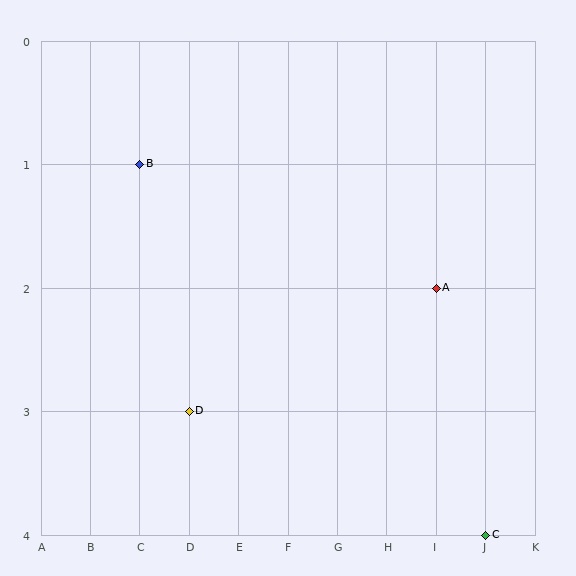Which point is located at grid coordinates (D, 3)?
Point D is at (D, 3).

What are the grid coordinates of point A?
Point A is at grid coordinates (I, 2).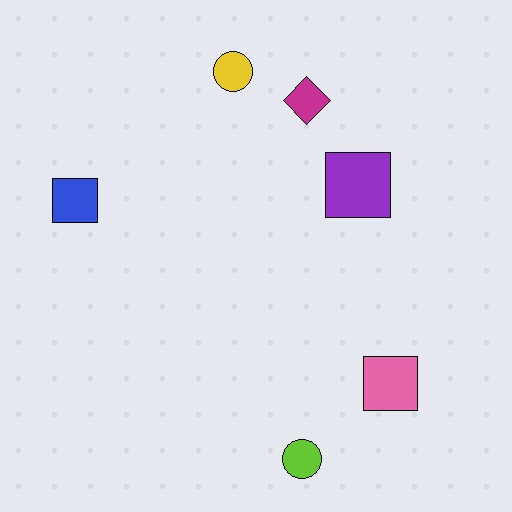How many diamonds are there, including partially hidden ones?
There is 1 diamond.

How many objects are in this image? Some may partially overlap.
There are 6 objects.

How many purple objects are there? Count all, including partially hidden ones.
There is 1 purple object.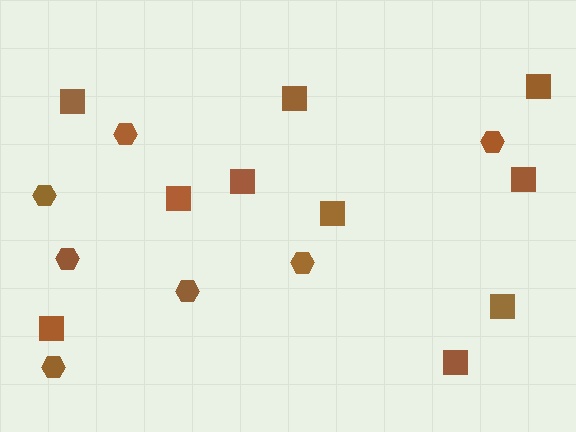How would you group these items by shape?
There are 2 groups: one group of squares (10) and one group of hexagons (7).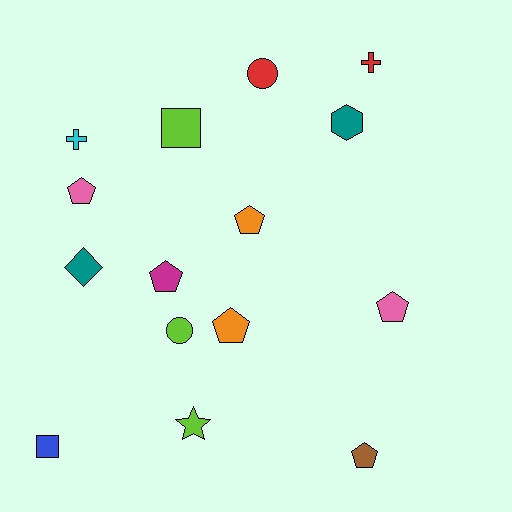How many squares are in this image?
There are 2 squares.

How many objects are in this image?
There are 15 objects.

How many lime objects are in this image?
There are 3 lime objects.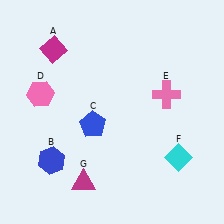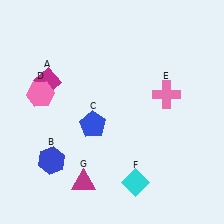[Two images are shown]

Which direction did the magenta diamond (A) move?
The magenta diamond (A) moved down.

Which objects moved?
The objects that moved are: the magenta diamond (A), the cyan diamond (F).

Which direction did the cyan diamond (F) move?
The cyan diamond (F) moved left.